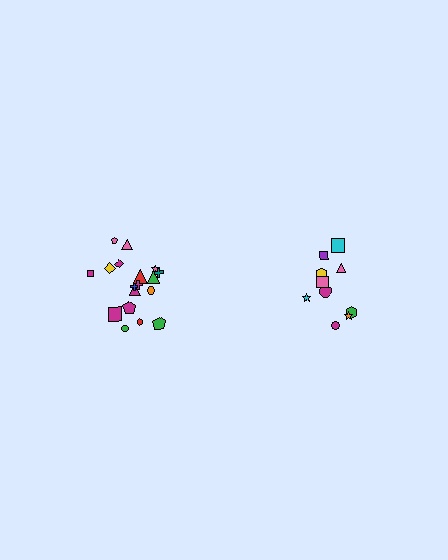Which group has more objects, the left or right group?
The left group.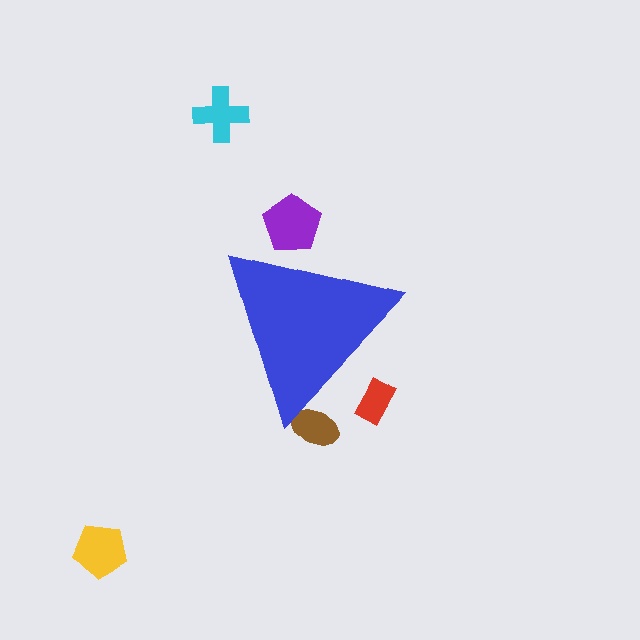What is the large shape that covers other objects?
A blue triangle.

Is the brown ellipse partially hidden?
Yes, the brown ellipse is partially hidden behind the blue triangle.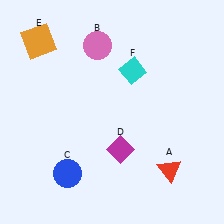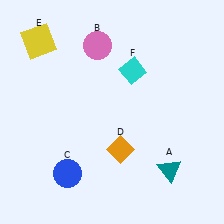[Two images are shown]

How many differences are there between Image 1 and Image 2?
There are 3 differences between the two images.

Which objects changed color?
A changed from red to teal. D changed from magenta to orange. E changed from orange to yellow.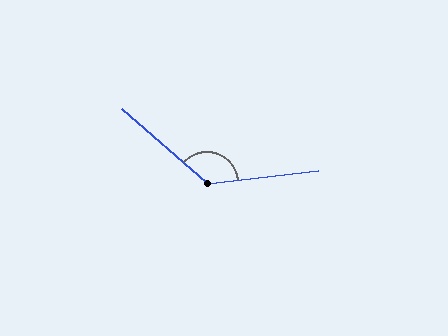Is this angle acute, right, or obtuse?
It is obtuse.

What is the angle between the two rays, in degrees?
Approximately 132 degrees.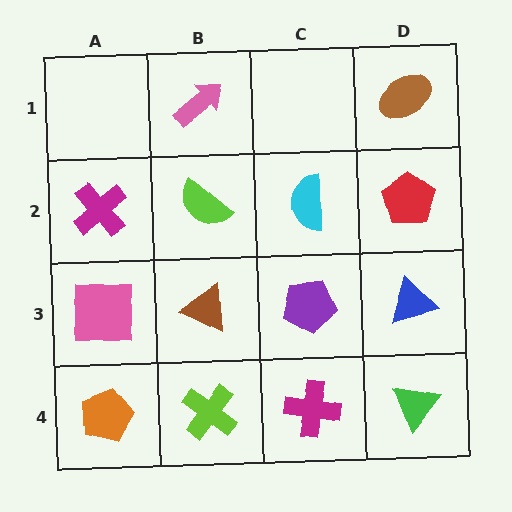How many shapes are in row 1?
2 shapes.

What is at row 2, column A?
A magenta cross.